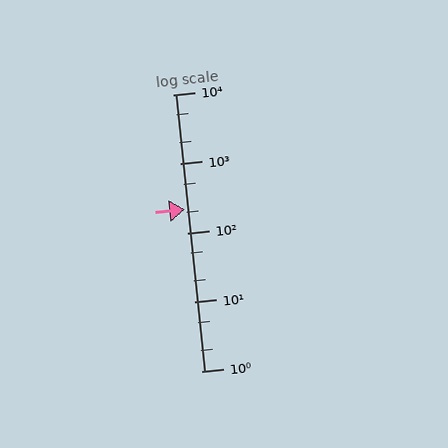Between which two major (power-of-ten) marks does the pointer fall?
The pointer is between 100 and 1000.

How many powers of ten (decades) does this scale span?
The scale spans 4 decades, from 1 to 10000.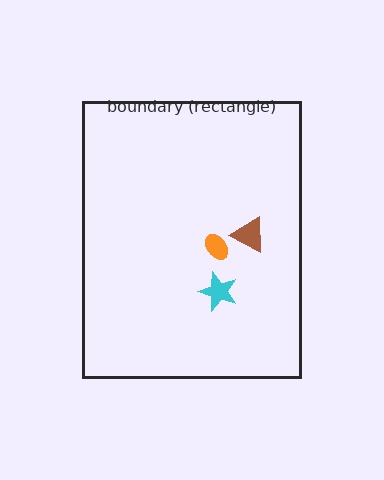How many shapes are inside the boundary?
3 inside, 0 outside.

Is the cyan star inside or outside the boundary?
Inside.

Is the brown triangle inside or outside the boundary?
Inside.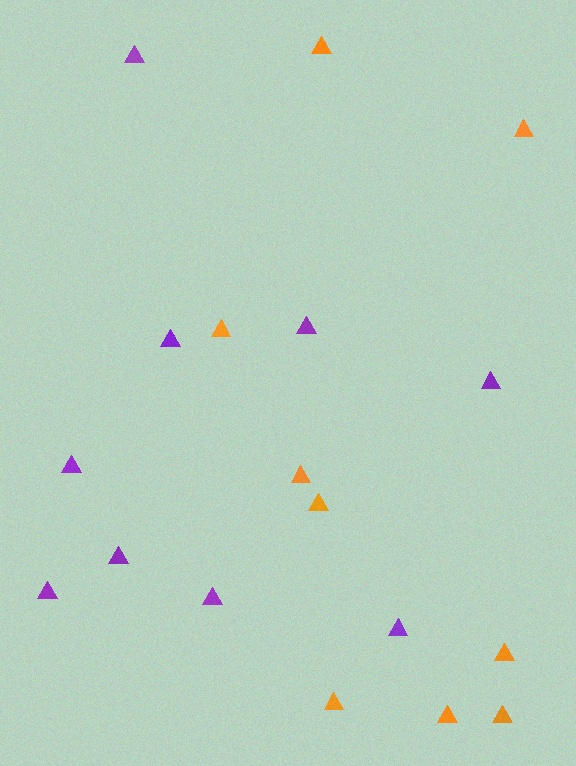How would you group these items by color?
There are 2 groups: one group of orange triangles (9) and one group of purple triangles (9).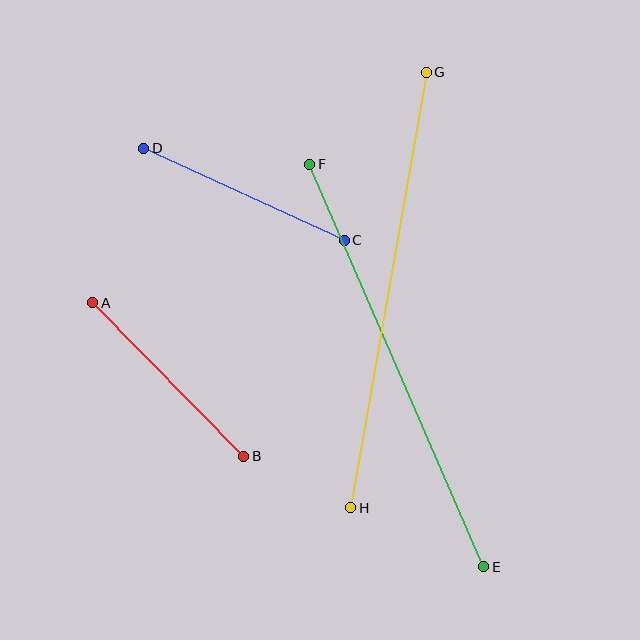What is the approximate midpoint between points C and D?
The midpoint is at approximately (244, 194) pixels.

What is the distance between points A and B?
The distance is approximately 216 pixels.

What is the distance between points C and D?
The distance is approximately 221 pixels.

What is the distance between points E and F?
The distance is approximately 439 pixels.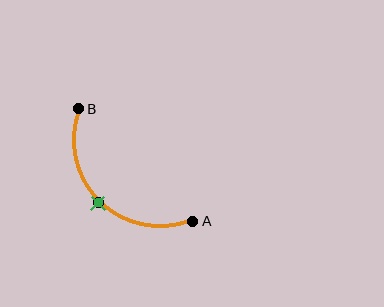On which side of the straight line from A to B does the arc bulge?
The arc bulges below and to the left of the straight line connecting A and B.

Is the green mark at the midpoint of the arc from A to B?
Yes. The green mark lies on the arc at equal arc-length from both A and B — it is the arc midpoint.